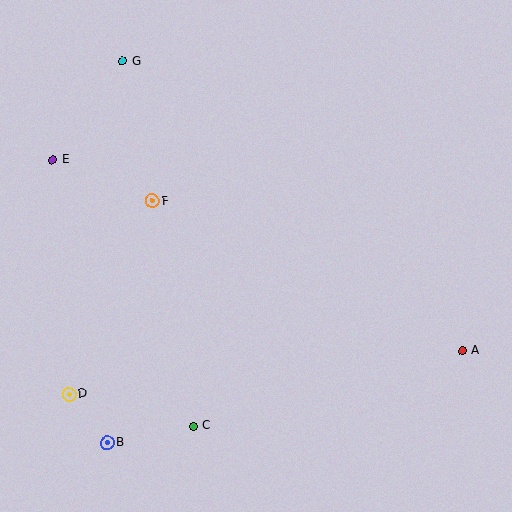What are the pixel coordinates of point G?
Point G is at (123, 61).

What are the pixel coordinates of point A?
Point A is at (462, 351).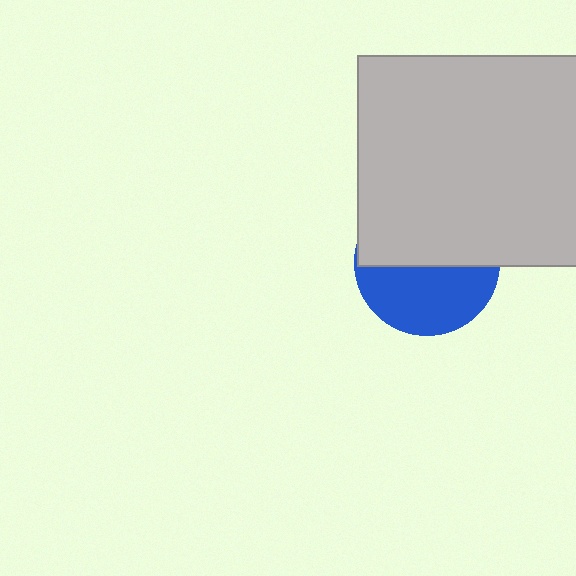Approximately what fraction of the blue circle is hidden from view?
Roughly 54% of the blue circle is hidden behind the light gray rectangle.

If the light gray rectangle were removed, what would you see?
You would see the complete blue circle.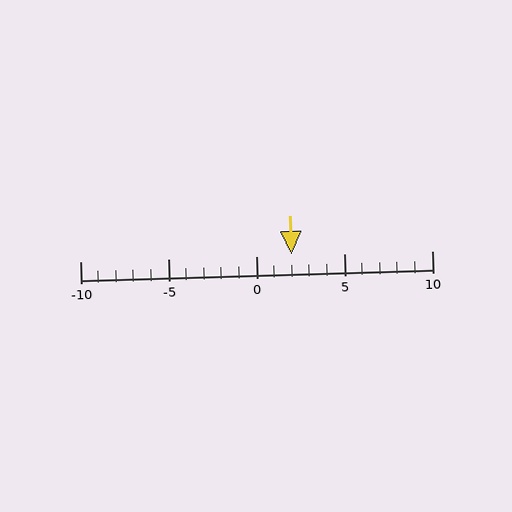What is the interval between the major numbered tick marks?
The major tick marks are spaced 5 units apart.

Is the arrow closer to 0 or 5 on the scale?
The arrow is closer to 0.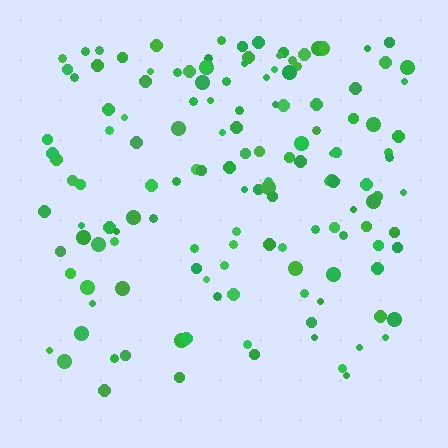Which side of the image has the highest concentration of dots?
The top.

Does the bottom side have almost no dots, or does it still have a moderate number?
Still a moderate number, just noticeably fewer than the top.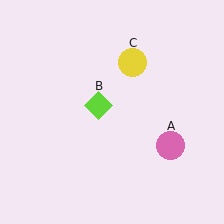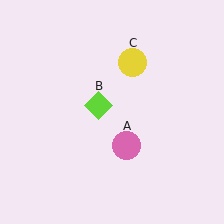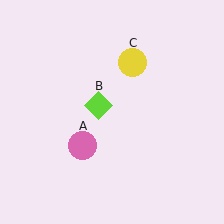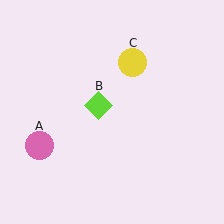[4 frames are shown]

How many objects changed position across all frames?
1 object changed position: pink circle (object A).